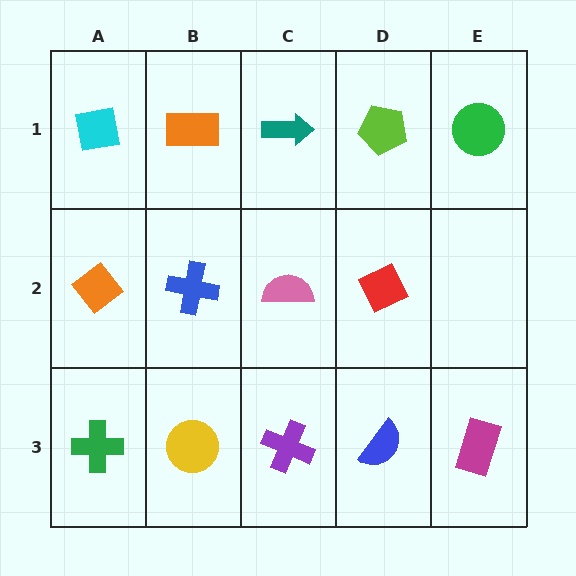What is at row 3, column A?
A green cross.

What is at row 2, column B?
A blue cross.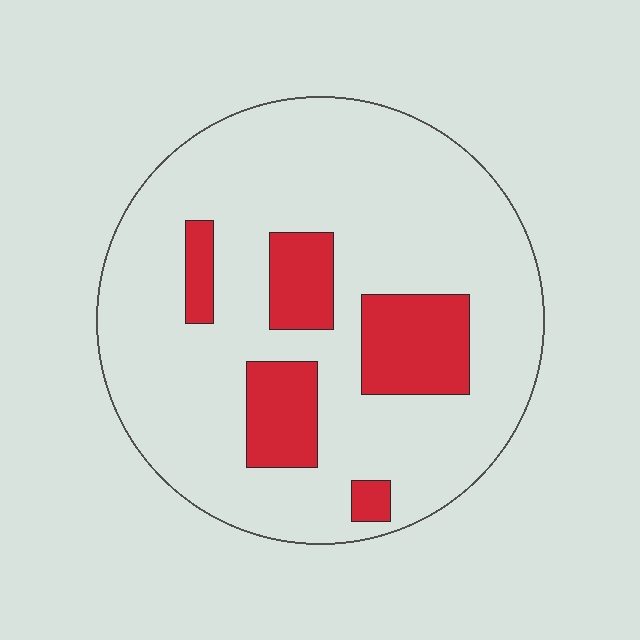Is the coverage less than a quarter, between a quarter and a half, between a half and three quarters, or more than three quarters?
Less than a quarter.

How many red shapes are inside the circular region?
5.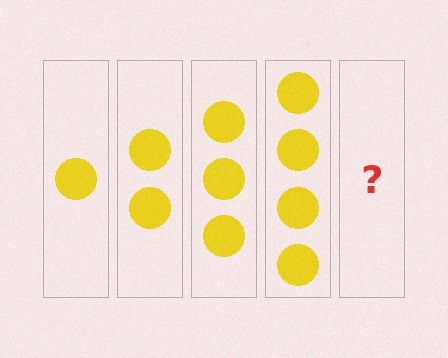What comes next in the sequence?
The next element should be 5 circles.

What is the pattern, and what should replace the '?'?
The pattern is that each step adds one more circle. The '?' should be 5 circles.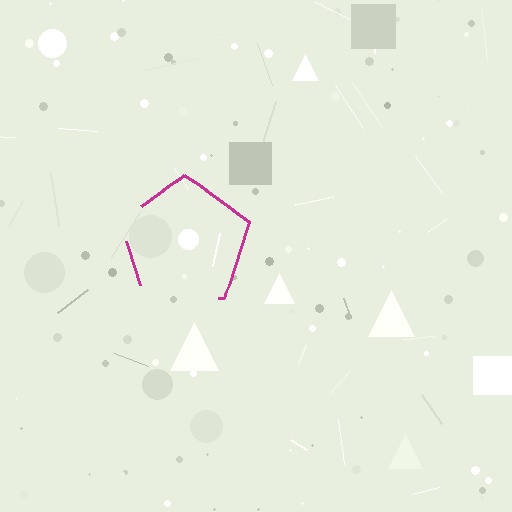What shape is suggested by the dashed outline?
The dashed outline suggests a pentagon.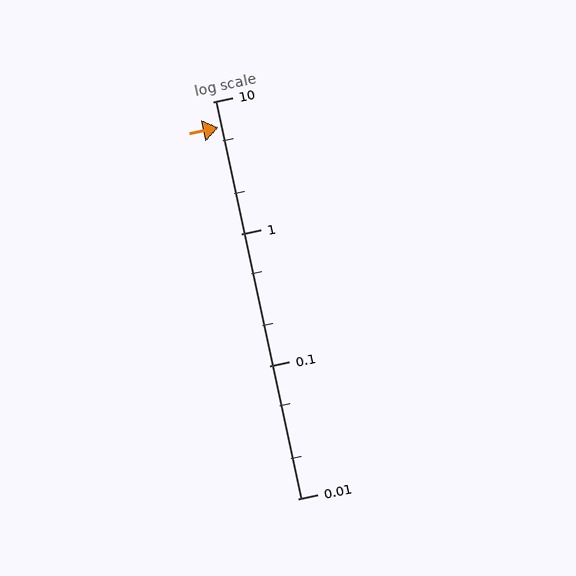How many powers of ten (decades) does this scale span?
The scale spans 3 decades, from 0.01 to 10.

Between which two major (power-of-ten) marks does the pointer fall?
The pointer is between 1 and 10.